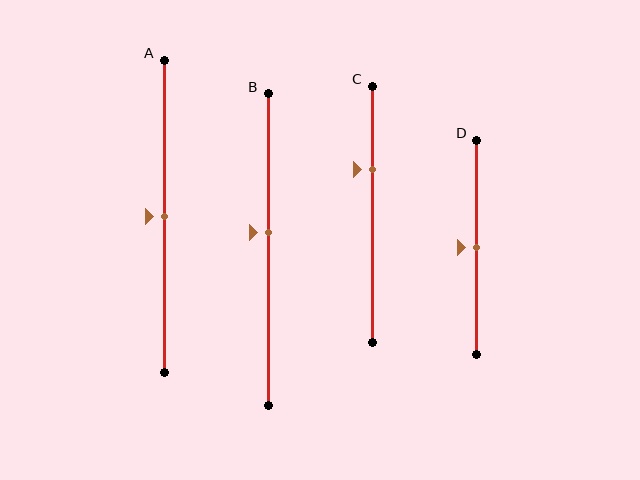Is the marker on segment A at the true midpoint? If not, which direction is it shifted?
Yes, the marker on segment A is at the true midpoint.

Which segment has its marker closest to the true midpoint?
Segment A has its marker closest to the true midpoint.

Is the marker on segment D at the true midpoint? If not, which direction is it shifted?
Yes, the marker on segment D is at the true midpoint.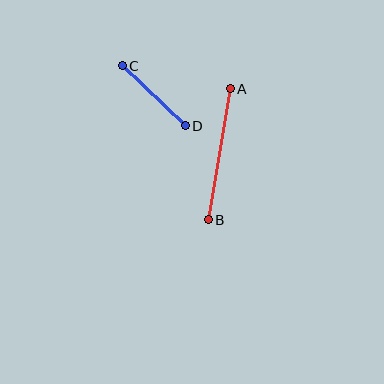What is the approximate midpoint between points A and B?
The midpoint is at approximately (219, 154) pixels.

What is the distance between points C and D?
The distance is approximately 87 pixels.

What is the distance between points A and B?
The distance is approximately 133 pixels.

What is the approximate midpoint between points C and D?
The midpoint is at approximately (154, 96) pixels.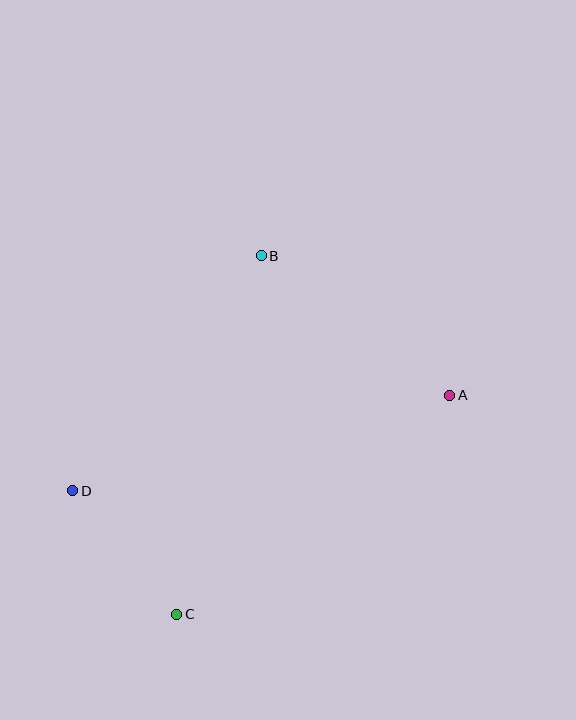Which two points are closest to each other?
Points C and D are closest to each other.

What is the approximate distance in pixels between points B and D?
The distance between B and D is approximately 301 pixels.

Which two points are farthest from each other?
Points A and D are farthest from each other.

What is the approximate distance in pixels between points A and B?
The distance between A and B is approximately 234 pixels.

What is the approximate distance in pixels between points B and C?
The distance between B and C is approximately 368 pixels.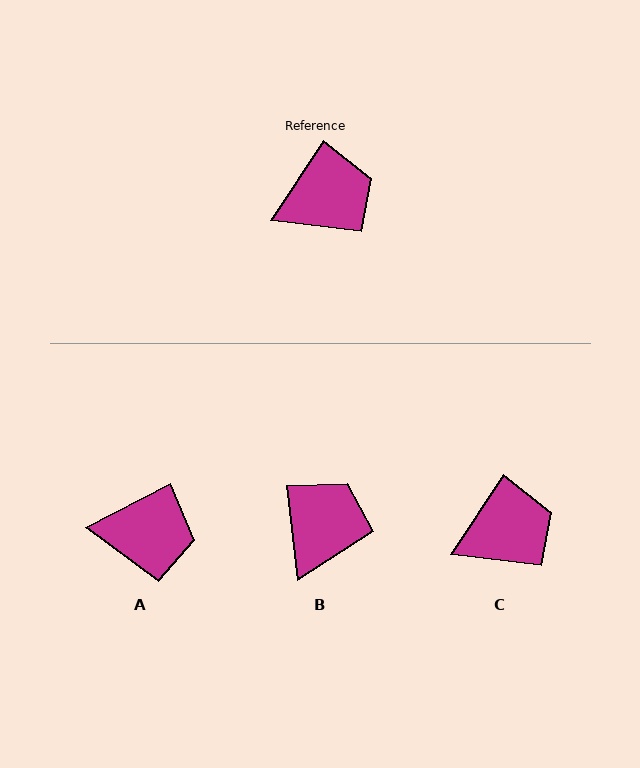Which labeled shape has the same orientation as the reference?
C.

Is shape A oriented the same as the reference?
No, it is off by about 30 degrees.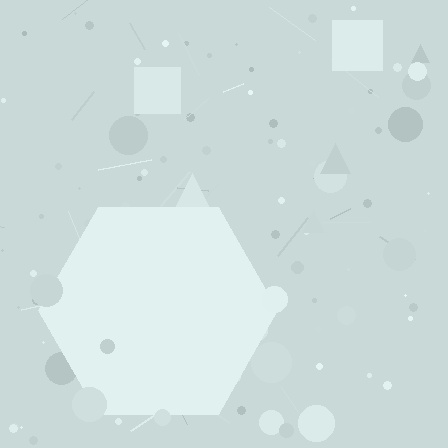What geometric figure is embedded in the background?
A hexagon is embedded in the background.